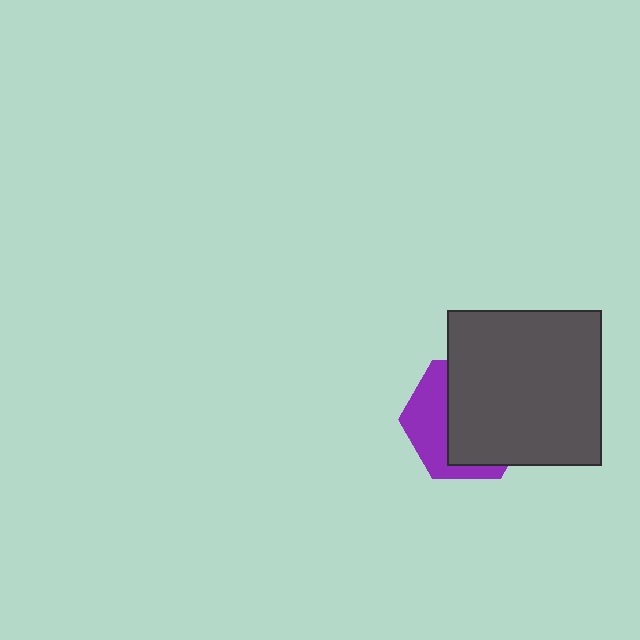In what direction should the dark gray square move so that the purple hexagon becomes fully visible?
The dark gray square should move right. That is the shortest direction to clear the overlap and leave the purple hexagon fully visible.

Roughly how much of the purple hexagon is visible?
A small part of it is visible (roughly 38%).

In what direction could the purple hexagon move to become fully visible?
The purple hexagon could move left. That would shift it out from behind the dark gray square entirely.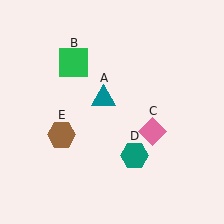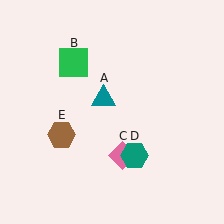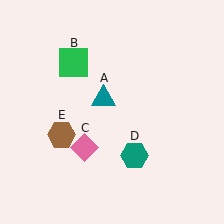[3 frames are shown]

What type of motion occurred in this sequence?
The pink diamond (object C) rotated clockwise around the center of the scene.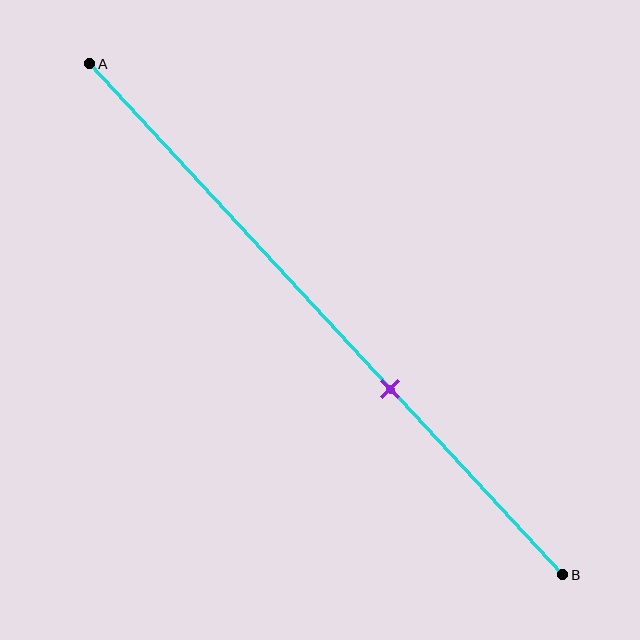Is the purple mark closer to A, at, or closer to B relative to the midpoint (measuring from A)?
The purple mark is closer to point B than the midpoint of segment AB.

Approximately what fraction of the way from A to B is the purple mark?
The purple mark is approximately 65% of the way from A to B.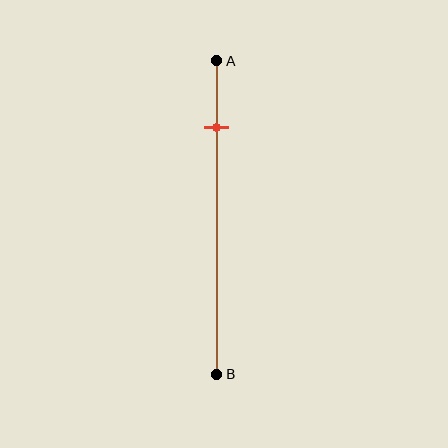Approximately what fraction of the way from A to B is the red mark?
The red mark is approximately 20% of the way from A to B.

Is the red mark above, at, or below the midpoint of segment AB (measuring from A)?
The red mark is above the midpoint of segment AB.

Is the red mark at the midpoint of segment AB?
No, the mark is at about 20% from A, not at the 50% midpoint.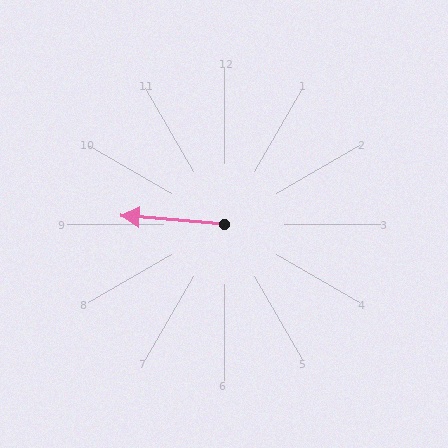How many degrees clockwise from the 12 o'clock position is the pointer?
Approximately 275 degrees.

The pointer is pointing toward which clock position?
Roughly 9 o'clock.